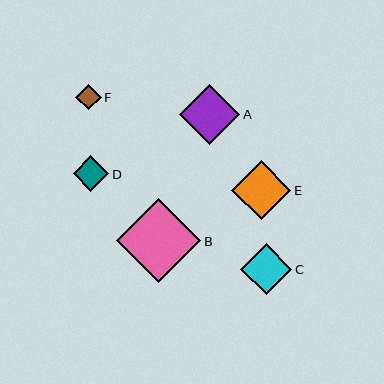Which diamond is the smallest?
Diamond F is the smallest with a size of approximately 26 pixels.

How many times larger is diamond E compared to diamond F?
Diamond E is approximately 2.3 times the size of diamond F.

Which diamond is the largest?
Diamond B is the largest with a size of approximately 84 pixels.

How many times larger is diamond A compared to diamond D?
Diamond A is approximately 1.7 times the size of diamond D.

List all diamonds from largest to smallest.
From largest to smallest: B, A, E, C, D, F.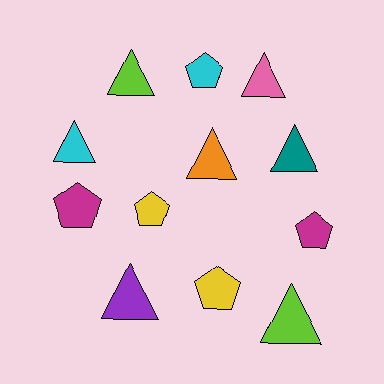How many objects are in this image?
There are 12 objects.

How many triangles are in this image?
There are 7 triangles.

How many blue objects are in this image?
There are no blue objects.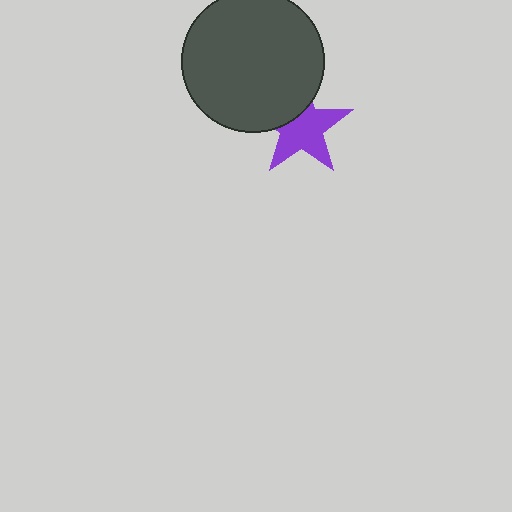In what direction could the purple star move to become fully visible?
The purple star could move toward the lower-right. That would shift it out from behind the dark gray circle entirely.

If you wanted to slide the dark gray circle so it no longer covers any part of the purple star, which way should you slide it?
Slide it toward the upper-left — that is the most direct way to separate the two shapes.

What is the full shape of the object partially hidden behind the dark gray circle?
The partially hidden object is a purple star.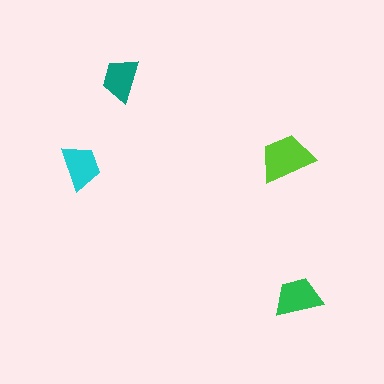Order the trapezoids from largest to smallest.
the lime one, the green one, the cyan one, the teal one.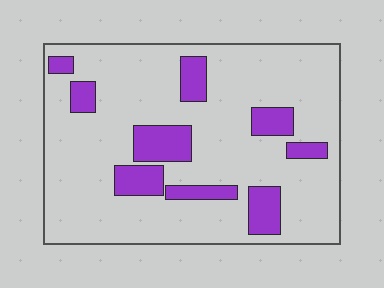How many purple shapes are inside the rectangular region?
9.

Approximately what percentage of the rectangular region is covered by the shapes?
Approximately 20%.